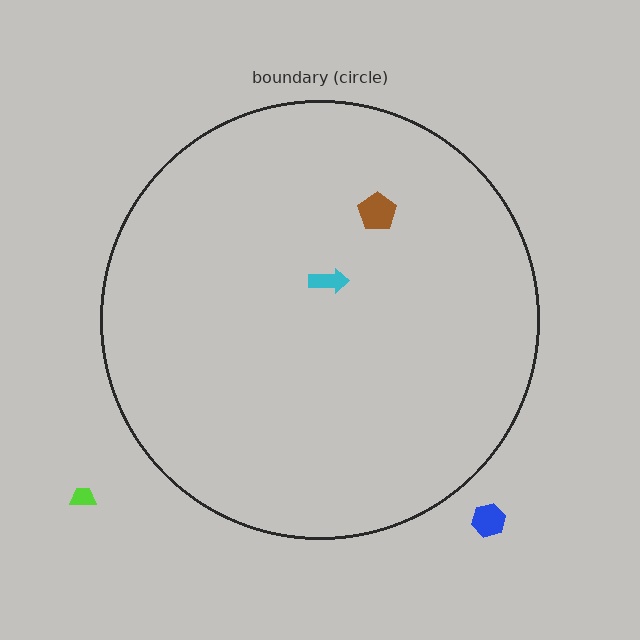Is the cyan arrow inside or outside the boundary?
Inside.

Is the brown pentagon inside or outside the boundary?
Inside.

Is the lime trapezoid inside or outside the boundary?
Outside.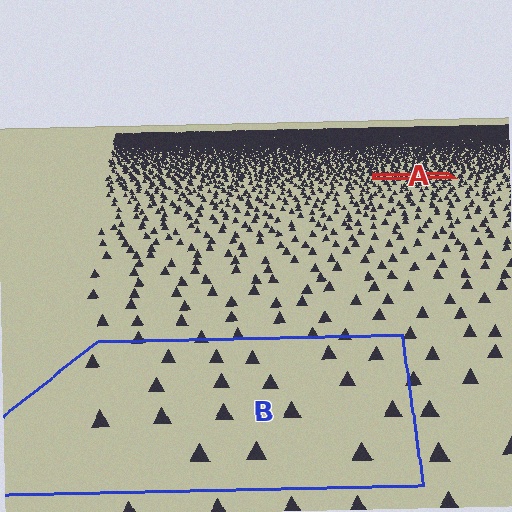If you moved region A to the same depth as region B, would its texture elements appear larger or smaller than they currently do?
They would appear larger. At a closer depth, the same texture elements are projected at a bigger on-screen size.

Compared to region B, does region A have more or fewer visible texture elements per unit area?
Region A has more texture elements per unit area — they are packed more densely because it is farther away.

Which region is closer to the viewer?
Region B is closer. The texture elements there are larger and more spread out.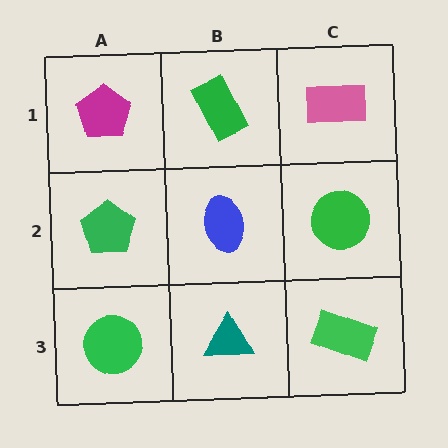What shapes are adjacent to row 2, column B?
A green rectangle (row 1, column B), a teal triangle (row 3, column B), a green pentagon (row 2, column A), a green circle (row 2, column C).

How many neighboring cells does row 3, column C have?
2.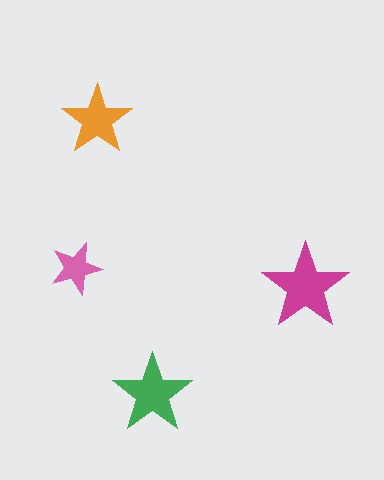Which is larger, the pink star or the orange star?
The orange one.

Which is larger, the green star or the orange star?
The green one.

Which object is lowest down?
The green star is bottommost.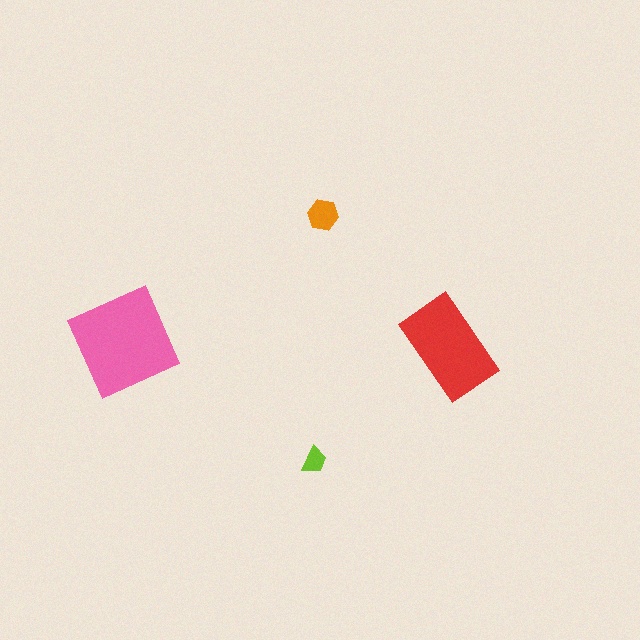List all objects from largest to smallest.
The pink square, the red rectangle, the orange hexagon, the lime trapezoid.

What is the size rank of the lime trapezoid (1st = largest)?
4th.